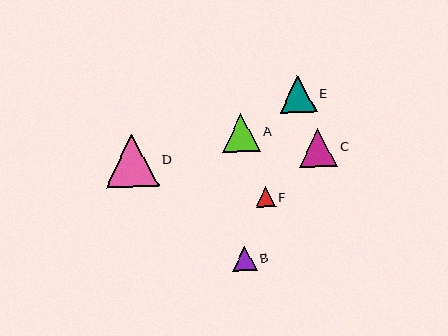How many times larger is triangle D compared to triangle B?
Triangle D is approximately 2.2 times the size of triangle B.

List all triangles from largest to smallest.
From largest to smallest: D, C, A, E, B, F.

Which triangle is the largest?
Triangle D is the largest with a size of approximately 53 pixels.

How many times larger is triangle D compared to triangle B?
Triangle D is approximately 2.2 times the size of triangle B.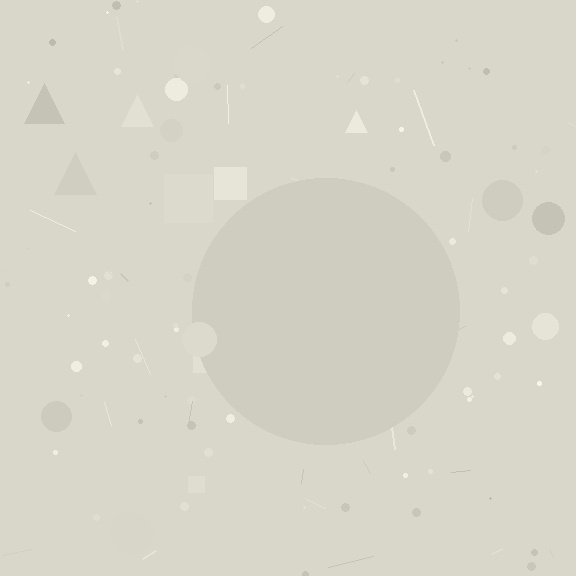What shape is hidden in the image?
A circle is hidden in the image.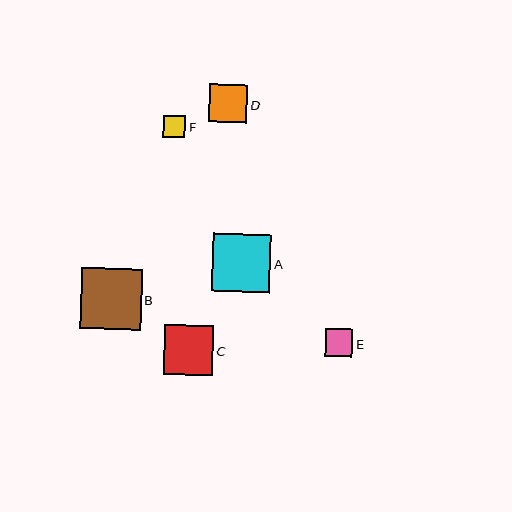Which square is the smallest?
Square F is the smallest with a size of approximately 22 pixels.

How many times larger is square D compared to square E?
Square D is approximately 1.4 times the size of square E.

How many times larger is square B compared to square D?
Square B is approximately 1.6 times the size of square D.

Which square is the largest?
Square B is the largest with a size of approximately 61 pixels.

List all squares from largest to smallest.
From largest to smallest: B, A, C, D, E, F.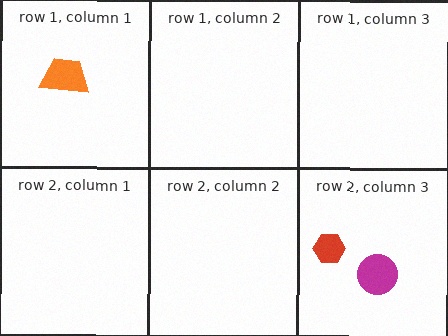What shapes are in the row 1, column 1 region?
The orange trapezoid.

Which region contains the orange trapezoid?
The row 1, column 1 region.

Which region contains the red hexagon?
The row 2, column 3 region.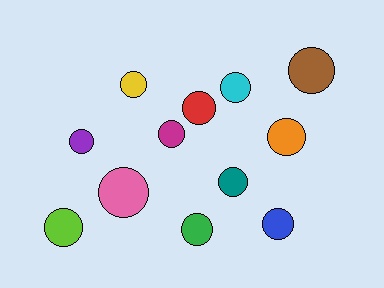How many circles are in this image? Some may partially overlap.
There are 12 circles.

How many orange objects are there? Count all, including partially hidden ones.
There is 1 orange object.